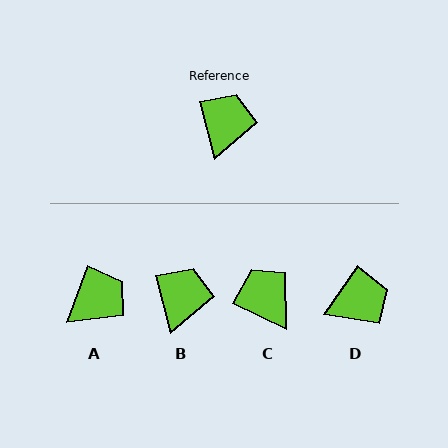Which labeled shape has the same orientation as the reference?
B.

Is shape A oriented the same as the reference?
No, it is off by about 35 degrees.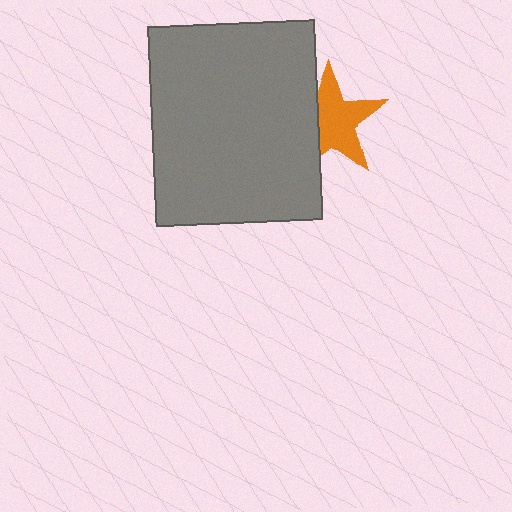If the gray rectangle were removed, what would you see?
You would see the complete orange star.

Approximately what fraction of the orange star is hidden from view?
Roughly 32% of the orange star is hidden behind the gray rectangle.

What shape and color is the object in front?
The object in front is a gray rectangle.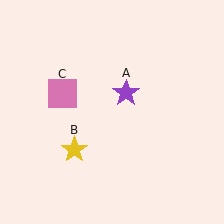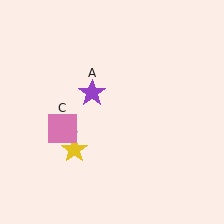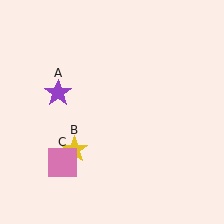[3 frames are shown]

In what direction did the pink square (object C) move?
The pink square (object C) moved down.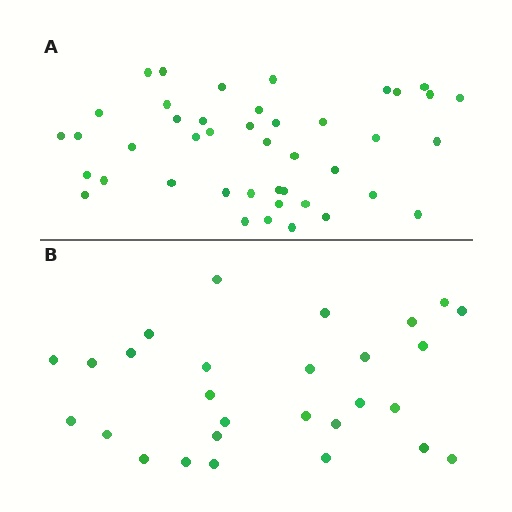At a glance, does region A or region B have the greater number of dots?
Region A (the top region) has more dots.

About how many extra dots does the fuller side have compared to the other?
Region A has approximately 15 more dots than region B.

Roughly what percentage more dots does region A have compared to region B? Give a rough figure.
About 55% more.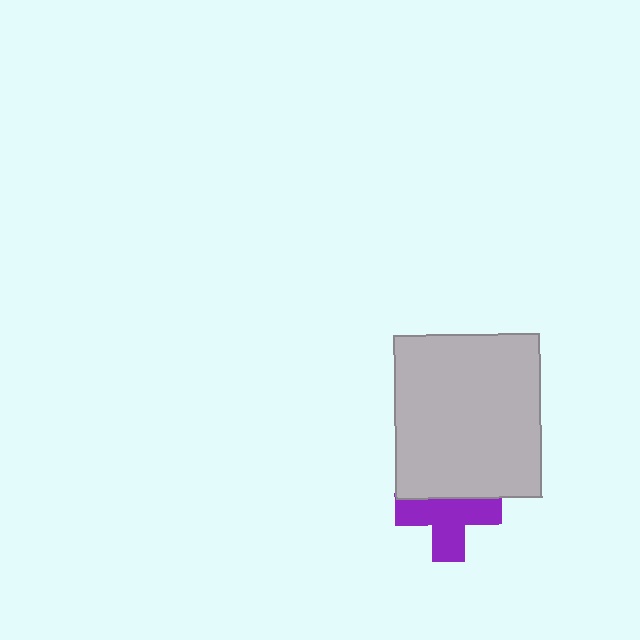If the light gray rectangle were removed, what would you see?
You would see the complete purple cross.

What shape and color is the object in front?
The object in front is a light gray rectangle.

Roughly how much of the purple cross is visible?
Most of it is visible (roughly 67%).